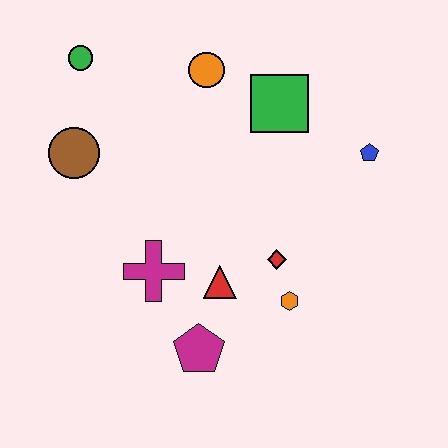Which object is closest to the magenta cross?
The red triangle is closest to the magenta cross.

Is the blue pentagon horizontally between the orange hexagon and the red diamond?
No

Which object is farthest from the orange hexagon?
The green circle is farthest from the orange hexagon.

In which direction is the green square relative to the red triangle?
The green square is above the red triangle.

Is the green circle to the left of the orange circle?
Yes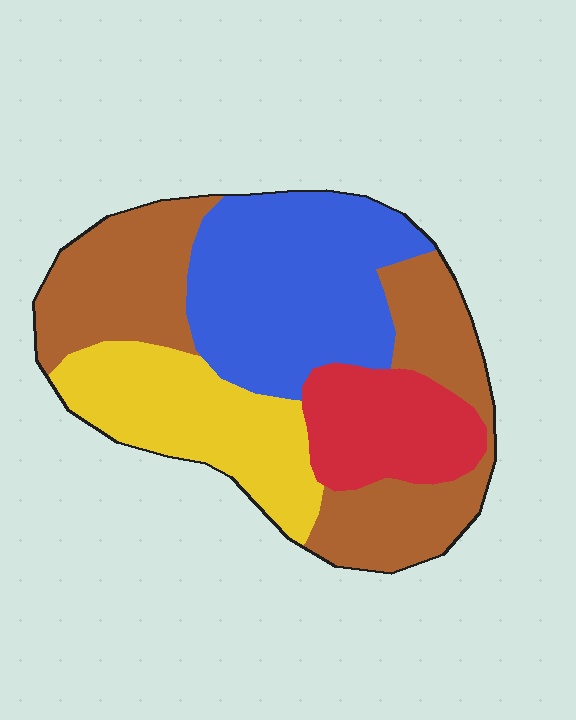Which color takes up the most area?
Brown, at roughly 35%.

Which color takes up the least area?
Red, at roughly 15%.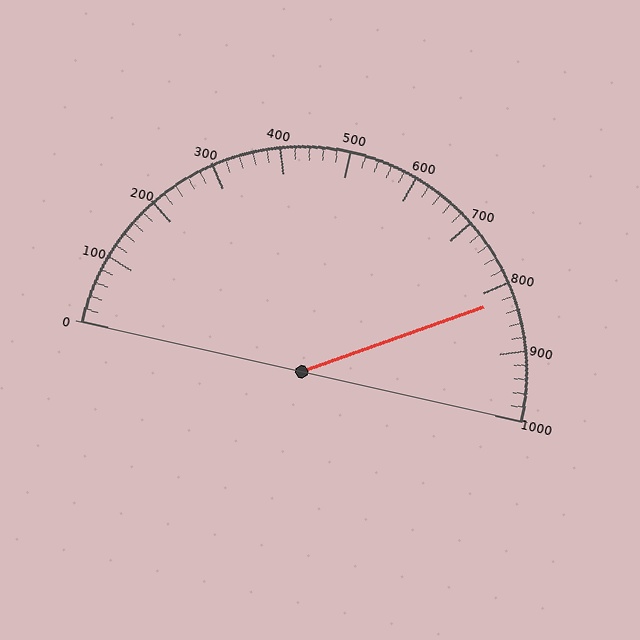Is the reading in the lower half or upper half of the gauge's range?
The reading is in the upper half of the range (0 to 1000).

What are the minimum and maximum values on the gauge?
The gauge ranges from 0 to 1000.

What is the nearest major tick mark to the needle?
The nearest major tick mark is 800.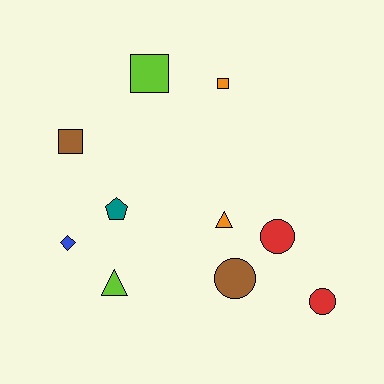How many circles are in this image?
There are 3 circles.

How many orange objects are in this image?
There are 2 orange objects.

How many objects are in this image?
There are 10 objects.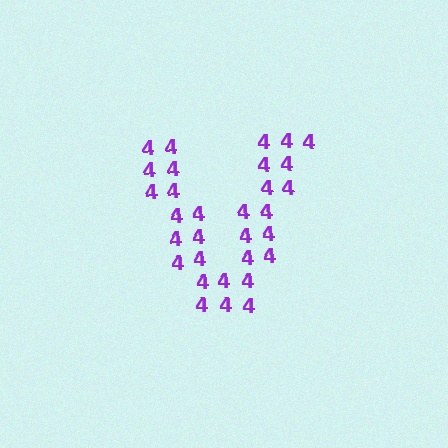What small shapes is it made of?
It is made of small digit 4's.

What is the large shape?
The large shape is the letter V.